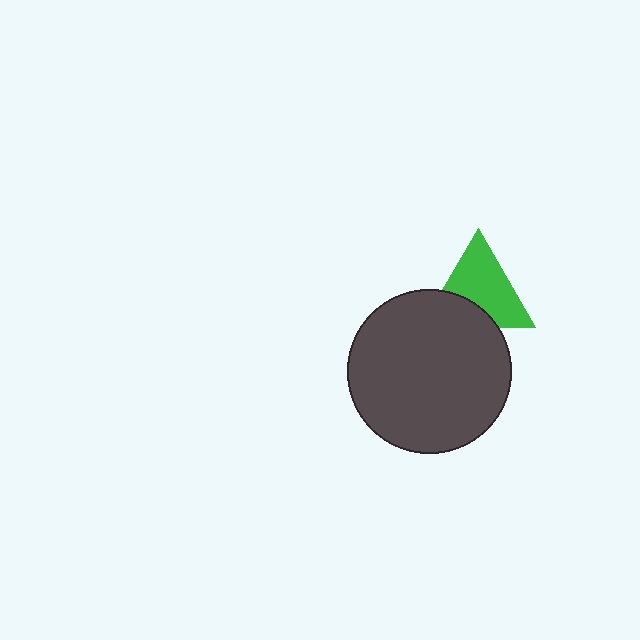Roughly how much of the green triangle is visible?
Most of it is visible (roughly 68%).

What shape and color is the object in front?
The object in front is a dark gray circle.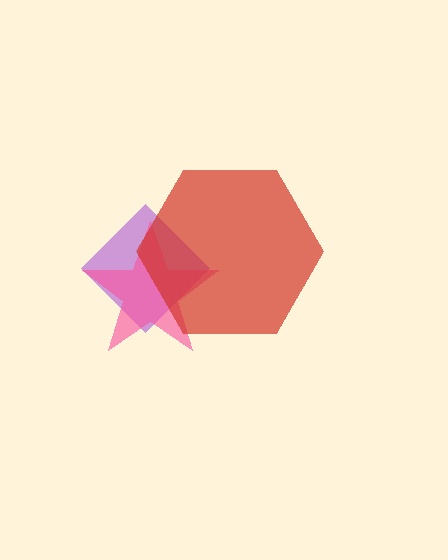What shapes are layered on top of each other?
The layered shapes are: a purple diamond, a pink star, a red hexagon.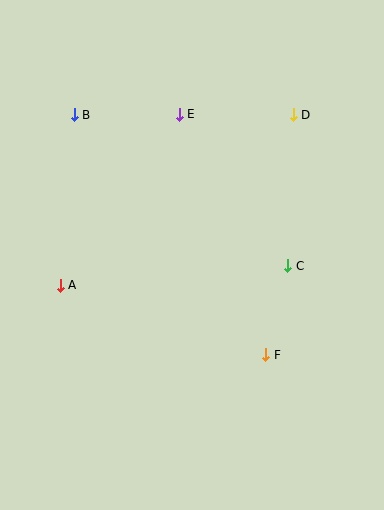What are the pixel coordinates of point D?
Point D is at (293, 115).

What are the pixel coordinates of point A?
Point A is at (60, 285).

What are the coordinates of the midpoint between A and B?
The midpoint between A and B is at (67, 200).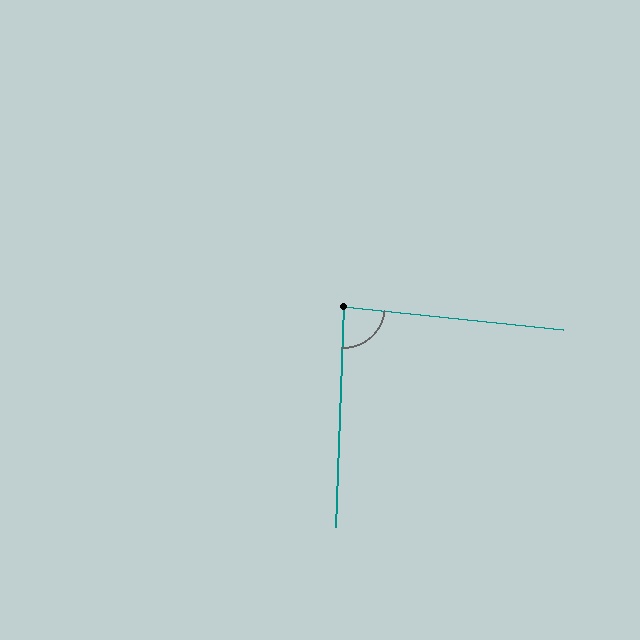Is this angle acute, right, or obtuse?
It is approximately a right angle.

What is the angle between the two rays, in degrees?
Approximately 86 degrees.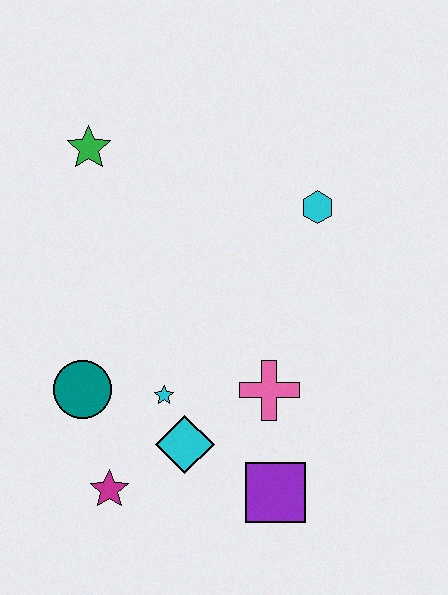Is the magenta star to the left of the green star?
No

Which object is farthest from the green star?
The purple square is farthest from the green star.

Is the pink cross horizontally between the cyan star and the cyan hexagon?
Yes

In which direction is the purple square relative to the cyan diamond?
The purple square is to the right of the cyan diamond.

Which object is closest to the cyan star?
The cyan diamond is closest to the cyan star.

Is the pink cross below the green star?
Yes